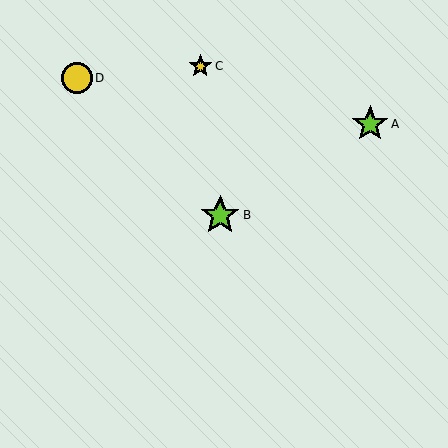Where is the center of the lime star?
The center of the lime star is at (220, 215).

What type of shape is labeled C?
Shape C is a yellow star.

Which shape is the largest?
The lime star (labeled B) is the largest.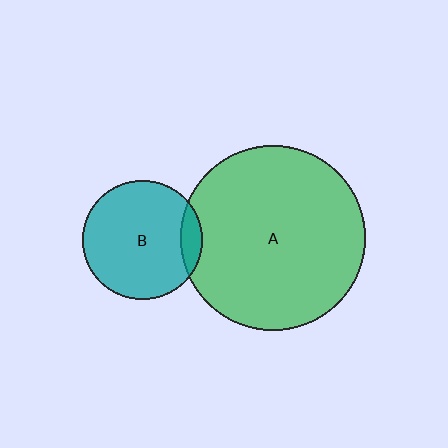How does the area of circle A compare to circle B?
Approximately 2.4 times.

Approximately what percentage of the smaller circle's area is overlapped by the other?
Approximately 10%.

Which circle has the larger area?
Circle A (green).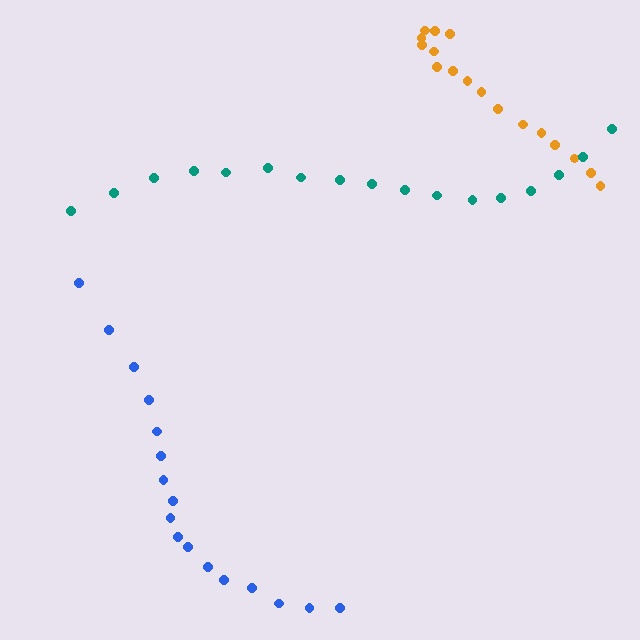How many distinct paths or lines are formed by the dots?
There are 3 distinct paths.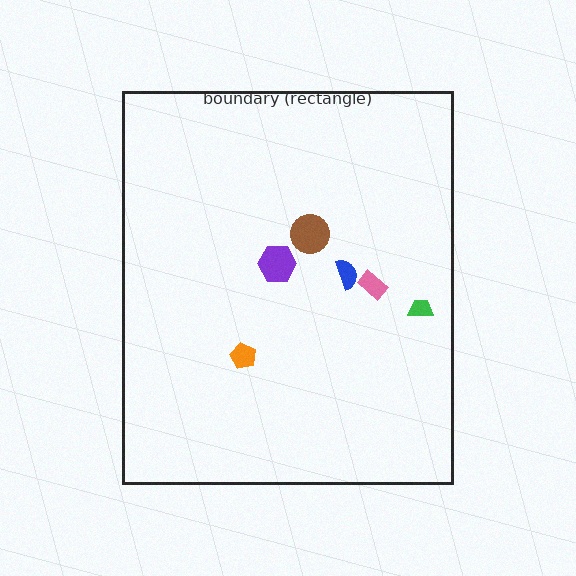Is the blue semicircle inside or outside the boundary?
Inside.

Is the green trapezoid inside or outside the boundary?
Inside.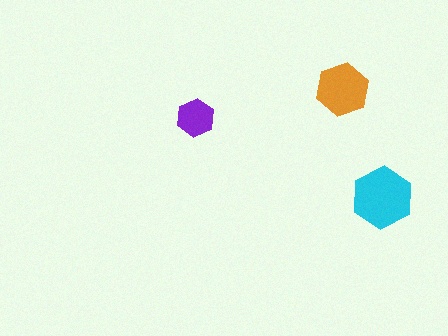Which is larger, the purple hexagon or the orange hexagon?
The orange one.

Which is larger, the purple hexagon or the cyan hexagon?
The cyan one.